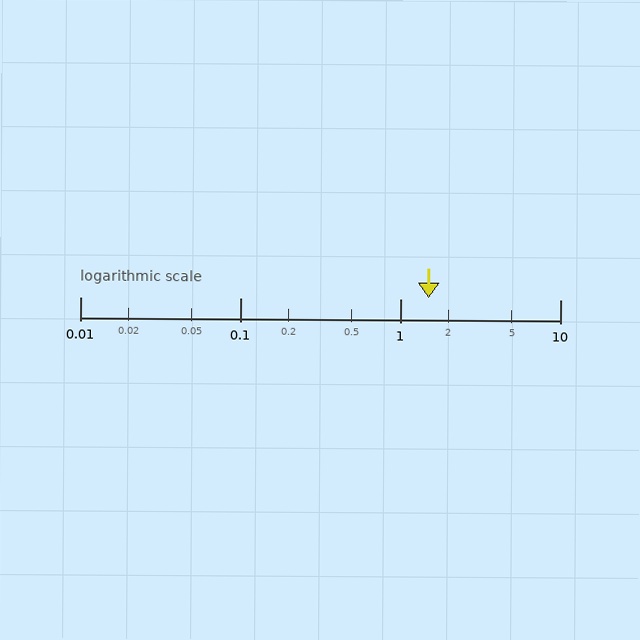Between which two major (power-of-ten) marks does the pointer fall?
The pointer is between 1 and 10.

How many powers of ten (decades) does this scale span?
The scale spans 3 decades, from 0.01 to 10.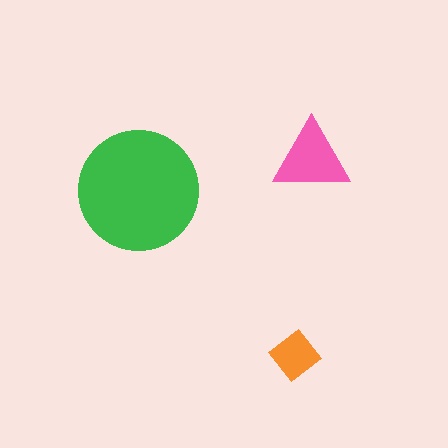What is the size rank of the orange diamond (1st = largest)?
3rd.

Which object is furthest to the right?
The pink triangle is rightmost.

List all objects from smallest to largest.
The orange diamond, the pink triangle, the green circle.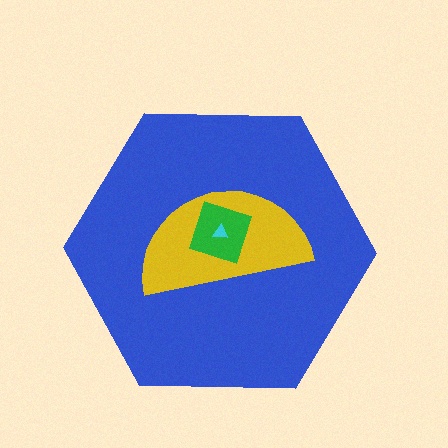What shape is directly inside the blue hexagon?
The yellow semicircle.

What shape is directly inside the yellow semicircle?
The green diamond.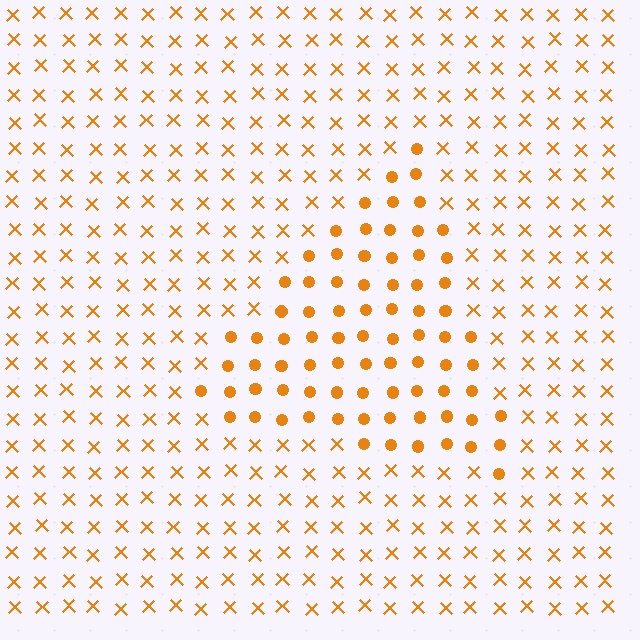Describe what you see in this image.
The image is filled with small orange elements arranged in a uniform grid. A triangle-shaped region contains circles, while the surrounding area contains X marks. The boundary is defined purely by the change in element shape.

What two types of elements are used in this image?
The image uses circles inside the triangle region and X marks outside it.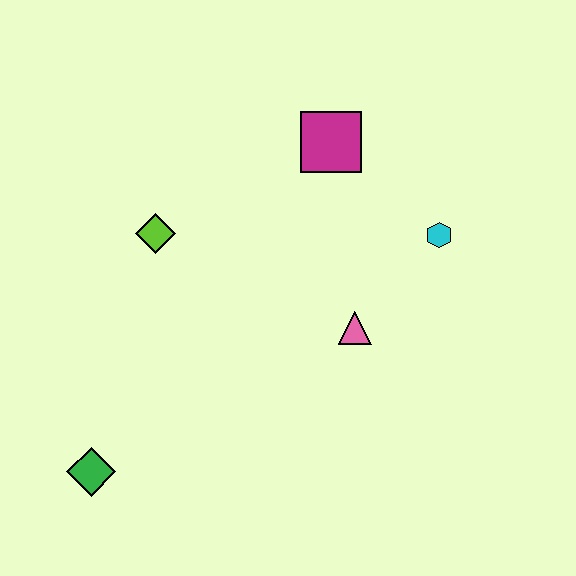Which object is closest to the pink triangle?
The cyan hexagon is closest to the pink triangle.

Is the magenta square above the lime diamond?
Yes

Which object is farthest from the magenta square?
The green diamond is farthest from the magenta square.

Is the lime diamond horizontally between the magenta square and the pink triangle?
No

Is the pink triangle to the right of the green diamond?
Yes